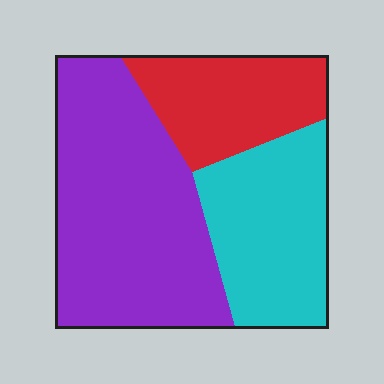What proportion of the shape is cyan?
Cyan covers around 30% of the shape.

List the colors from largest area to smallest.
From largest to smallest: purple, cyan, red.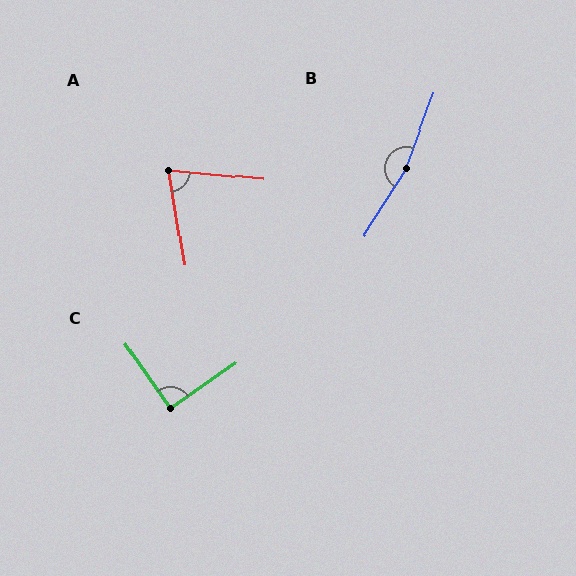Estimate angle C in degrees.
Approximately 90 degrees.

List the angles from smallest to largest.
A (75°), C (90°), B (168°).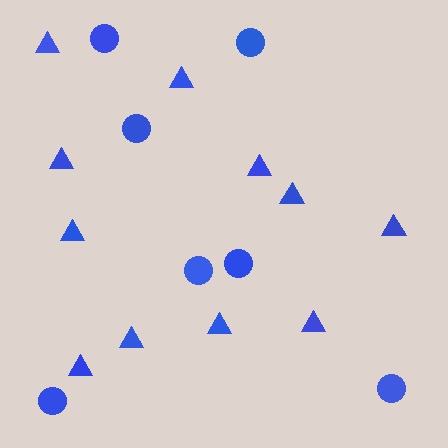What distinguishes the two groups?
There are 2 groups: one group of triangles (11) and one group of circles (7).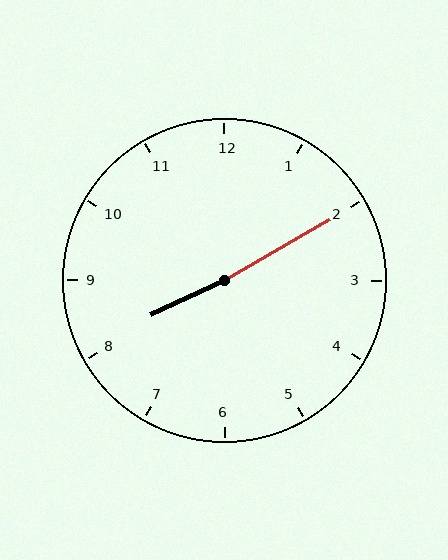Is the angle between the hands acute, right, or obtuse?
It is obtuse.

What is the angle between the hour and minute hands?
Approximately 175 degrees.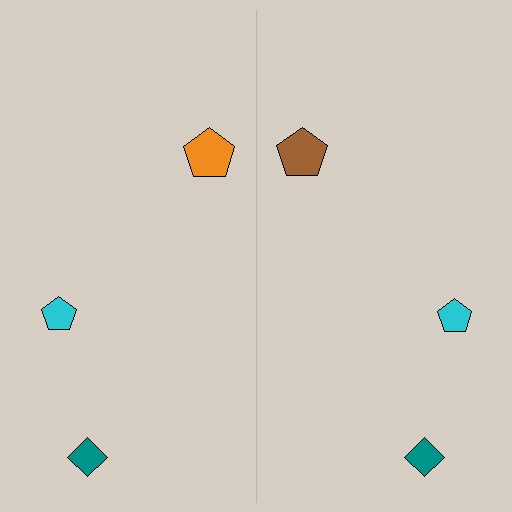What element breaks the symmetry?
The brown pentagon on the right side breaks the symmetry — its mirror counterpart is orange.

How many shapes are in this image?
There are 6 shapes in this image.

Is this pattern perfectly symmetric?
No, the pattern is not perfectly symmetric. The brown pentagon on the right side breaks the symmetry — its mirror counterpart is orange.